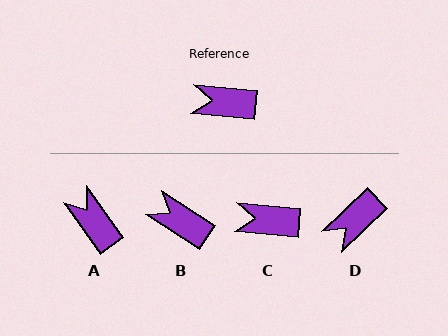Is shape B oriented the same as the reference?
No, it is off by about 28 degrees.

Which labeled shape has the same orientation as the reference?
C.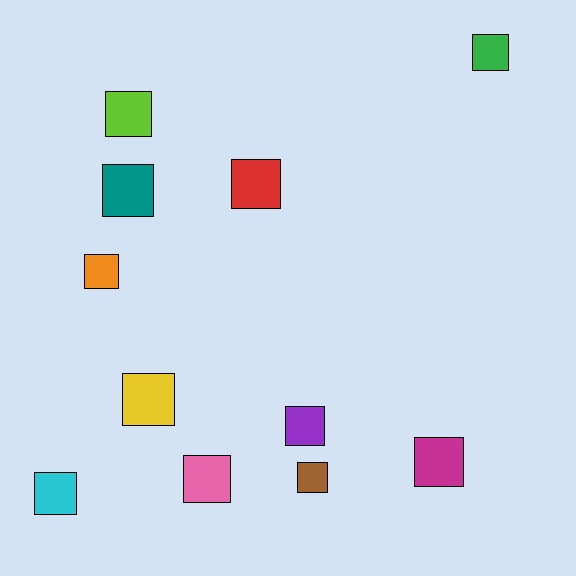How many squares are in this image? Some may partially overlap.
There are 11 squares.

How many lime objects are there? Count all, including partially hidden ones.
There is 1 lime object.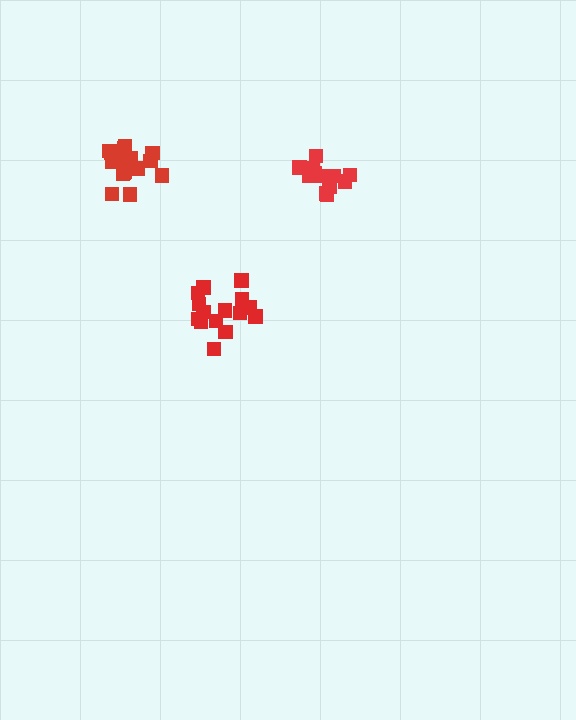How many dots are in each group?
Group 1: 17 dots, Group 2: 13 dots, Group 3: 15 dots (45 total).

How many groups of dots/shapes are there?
There are 3 groups.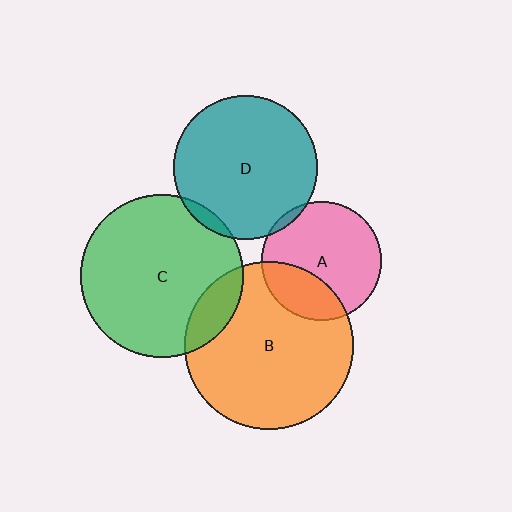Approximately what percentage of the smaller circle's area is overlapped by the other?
Approximately 5%.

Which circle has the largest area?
Circle B (orange).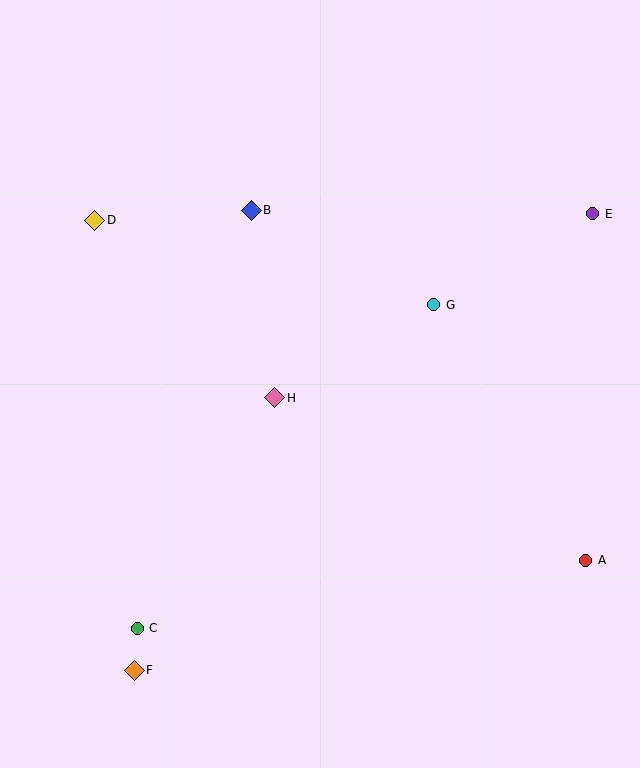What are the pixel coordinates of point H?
Point H is at (275, 398).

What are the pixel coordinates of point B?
Point B is at (251, 210).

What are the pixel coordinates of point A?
Point A is at (586, 560).